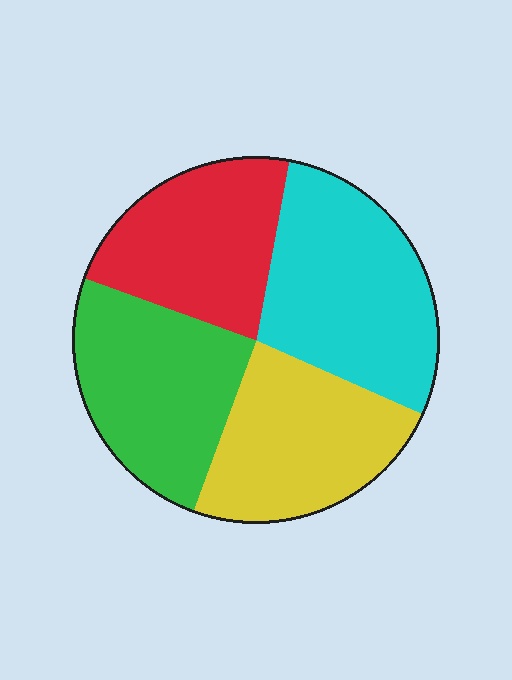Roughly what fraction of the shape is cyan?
Cyan takes up between a sixth and a third of the shape.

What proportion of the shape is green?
Green covers roughly 25% of the shape.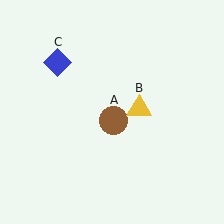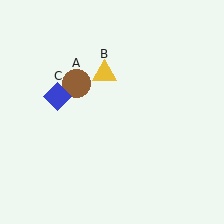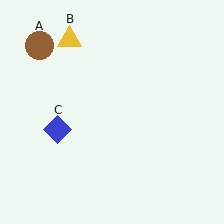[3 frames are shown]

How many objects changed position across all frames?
3 objects changed position: brown circle (object A), yellow triangle (object B), blue diamond (object C).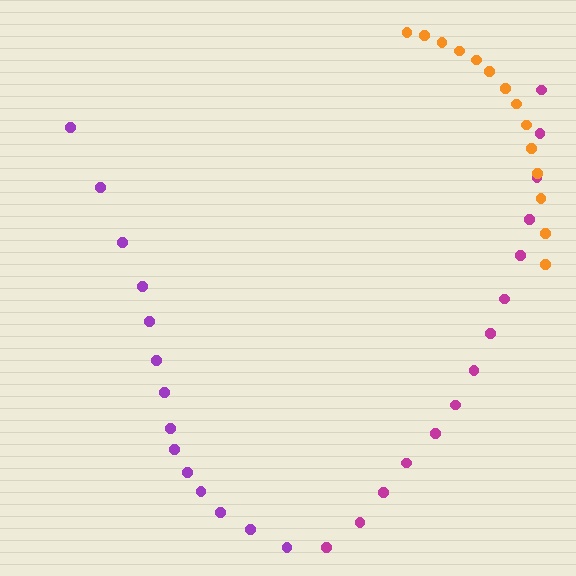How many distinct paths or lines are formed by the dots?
There are 3 distinct paths.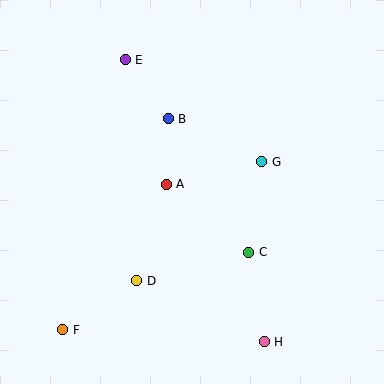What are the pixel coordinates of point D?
Point D is at (137, 281).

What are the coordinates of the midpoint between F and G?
The midpoint between F and G is at (162, 246).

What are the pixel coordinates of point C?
Point C is at (249, 252).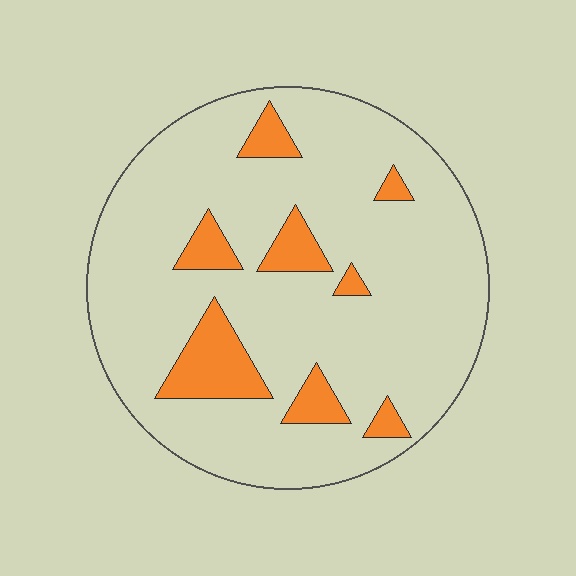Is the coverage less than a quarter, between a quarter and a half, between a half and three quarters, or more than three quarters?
Less than a quarter.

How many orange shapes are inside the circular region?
8.